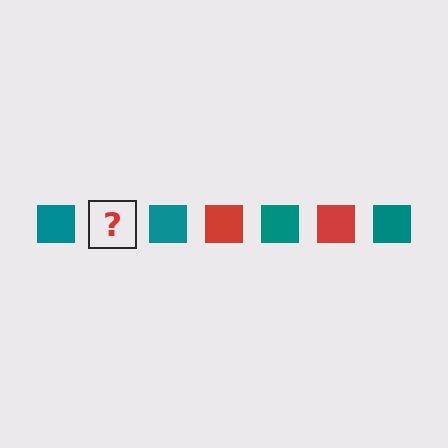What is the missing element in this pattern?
The missing element is a red square.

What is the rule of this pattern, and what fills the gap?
The rule is that the pattern cycles through teal, red squares. The gap should be filled with a red square.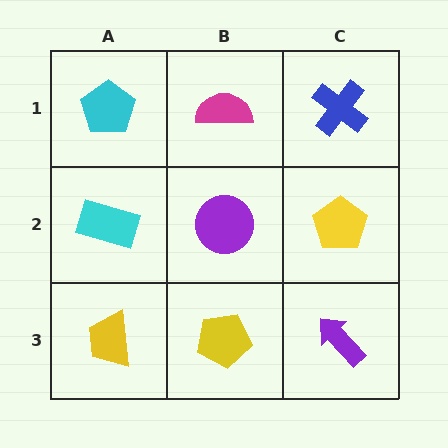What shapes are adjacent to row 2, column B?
A magenta semicircle (row 1, column B), a yellow pentagon (row 3, column B), a cyan rectangle (row 2, column A), a yellow pentagon (row 2, column C).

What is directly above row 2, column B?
A magenta semicircle.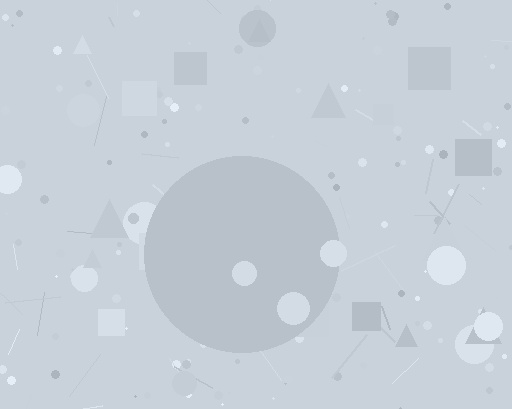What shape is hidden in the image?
A circle is hidden in the image.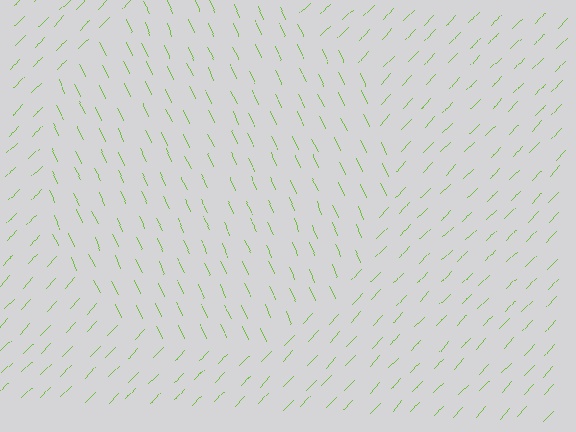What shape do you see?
I see a circle.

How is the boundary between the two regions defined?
The boundary is defined purely by a change in line orientation (approximately 68 degrees difference). All lines are the same color and thickness.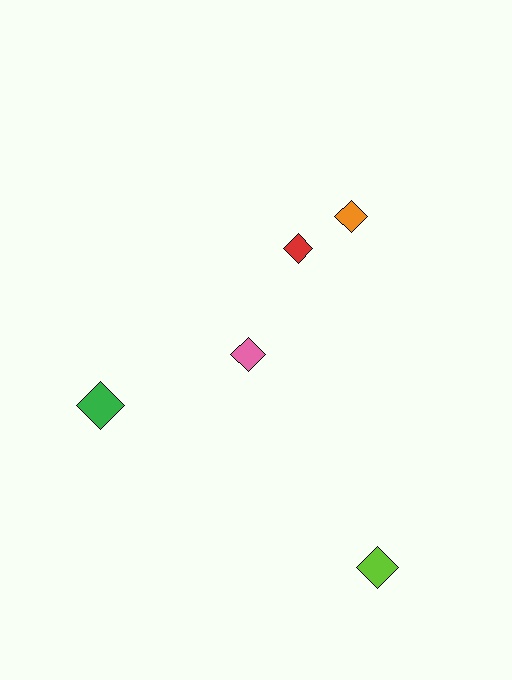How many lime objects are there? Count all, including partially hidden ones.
There is 1 lime object.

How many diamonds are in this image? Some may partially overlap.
There are 5 diamonds.